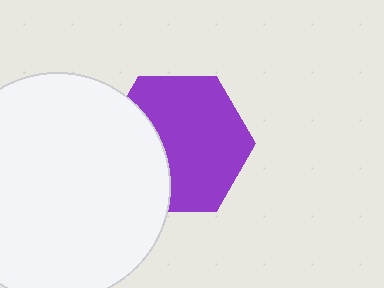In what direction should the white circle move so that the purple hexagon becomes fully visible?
The white circle should move left. That is the shortest direction to clear the overlap and leave the purple hexagon fully visible.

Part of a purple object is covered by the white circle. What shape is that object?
It is a hexagon.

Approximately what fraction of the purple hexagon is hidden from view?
Roughly 32% of the purple hexagon is hidden behind the white circle.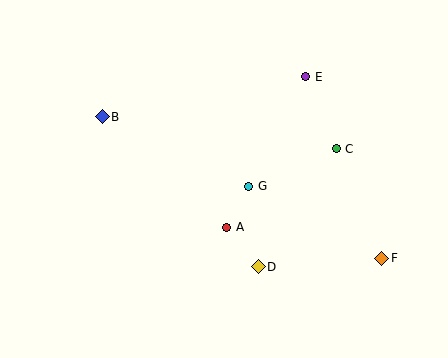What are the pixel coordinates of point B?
Point B is at (102, 117).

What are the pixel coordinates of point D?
Point D is at (258, 267).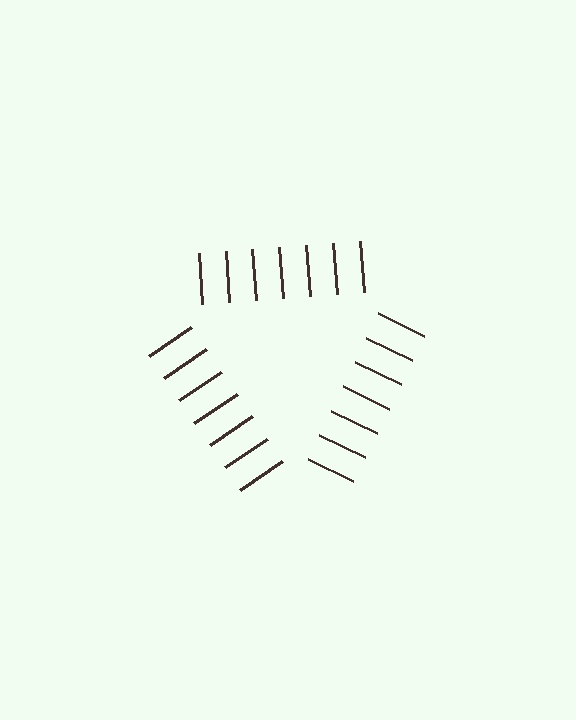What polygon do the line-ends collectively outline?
An illusory triangle — the line segments terminate on its edges but no continuous stroke is drawn.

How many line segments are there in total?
21 — 7 along each of the 3 edges.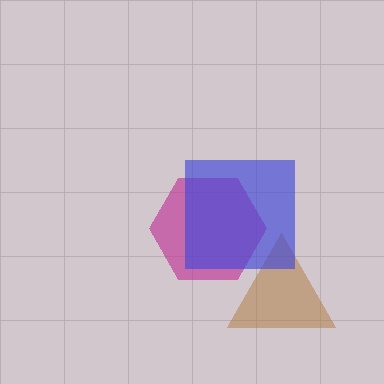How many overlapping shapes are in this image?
There are 3 overlapping shapes in the image.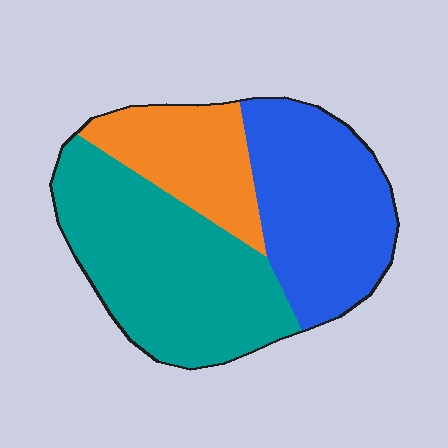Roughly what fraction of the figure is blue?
Blue takes up about one third (1/3) of the figure.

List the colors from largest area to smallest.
From largest to smallest: teal, blue, orange.